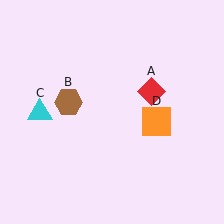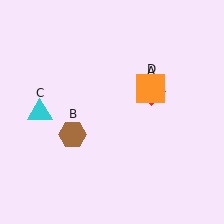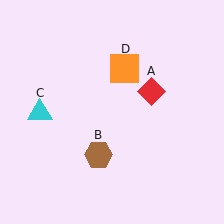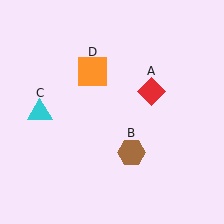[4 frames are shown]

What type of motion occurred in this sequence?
The brown hexagon (object B), orange square (object D) rotated counterclockwise around the center of the scene.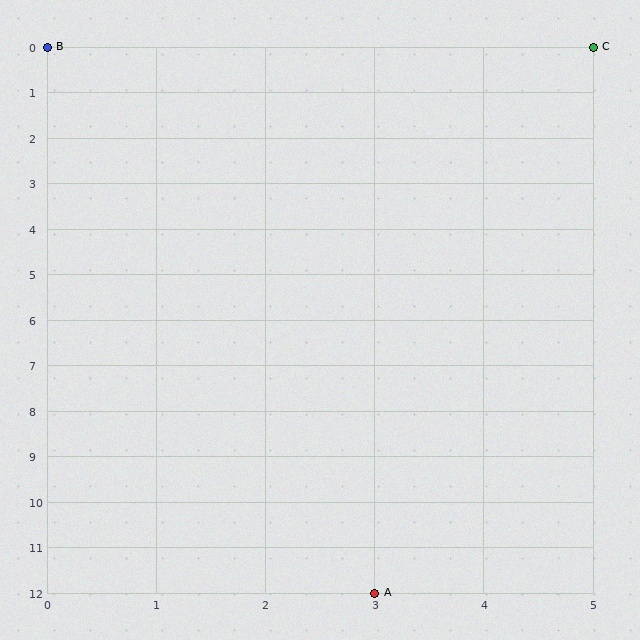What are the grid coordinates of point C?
Point C is at grid coordinates (5, 0).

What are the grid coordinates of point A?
Point A is at grid coordinates (3, 12).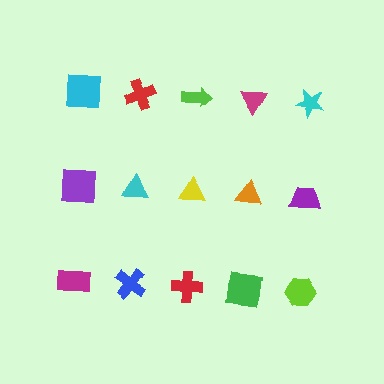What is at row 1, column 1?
A cyan square.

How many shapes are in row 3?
5 shapes.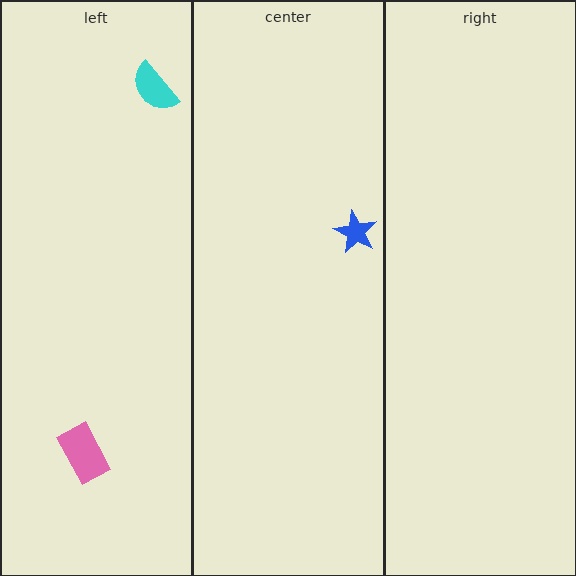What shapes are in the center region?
The blue star.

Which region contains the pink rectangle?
The left region.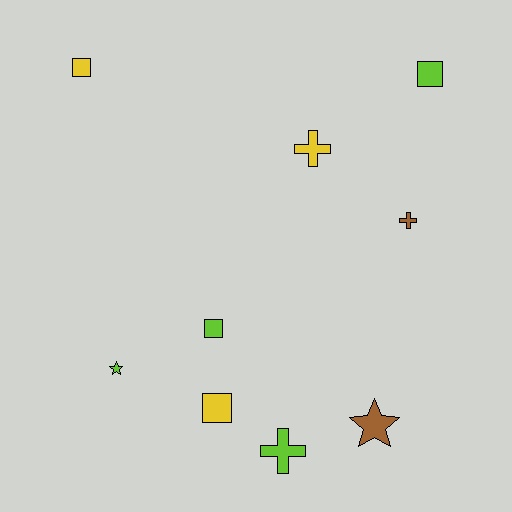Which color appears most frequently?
Lime, with 4 objects.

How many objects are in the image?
There are 9 objects.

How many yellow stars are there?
There are no yellow stars.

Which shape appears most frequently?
Square, with 4 objects.